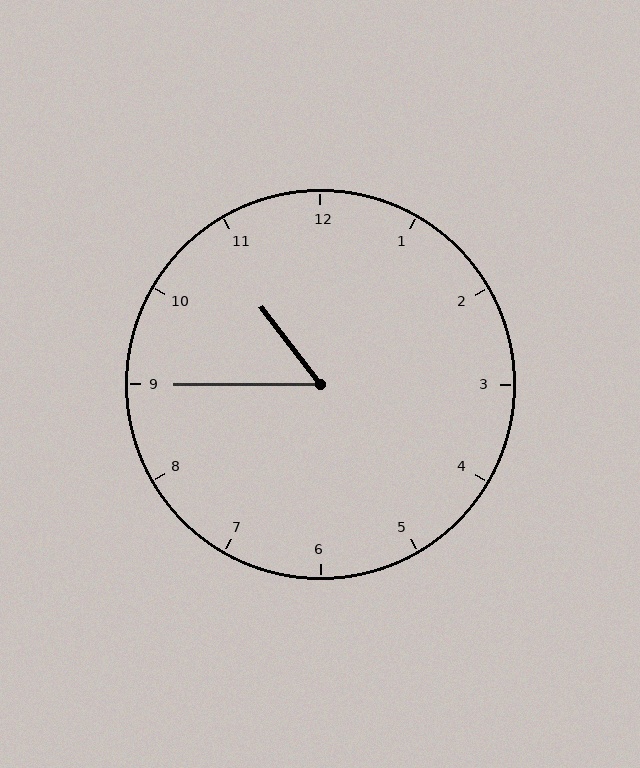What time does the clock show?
10:45.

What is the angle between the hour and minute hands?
Approximately 52 degrees.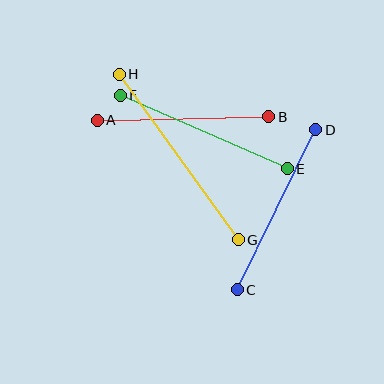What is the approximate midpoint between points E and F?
The midpoint is at approximately (204, 132) pixels.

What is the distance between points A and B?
The distance is approximately 172 pixels.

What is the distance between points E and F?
The distance is approximately 183 pixels.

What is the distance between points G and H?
The distance is approximately 204 pixels.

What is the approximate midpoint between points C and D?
The midpoint is at approximately (277, 210) pixels.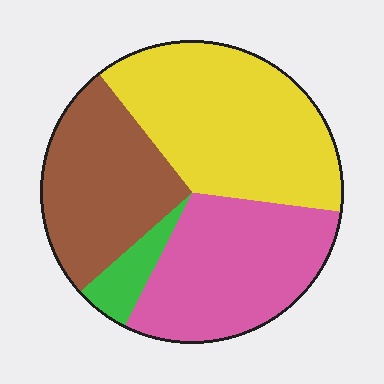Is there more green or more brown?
Brown.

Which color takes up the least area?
Green, at roughly 5%.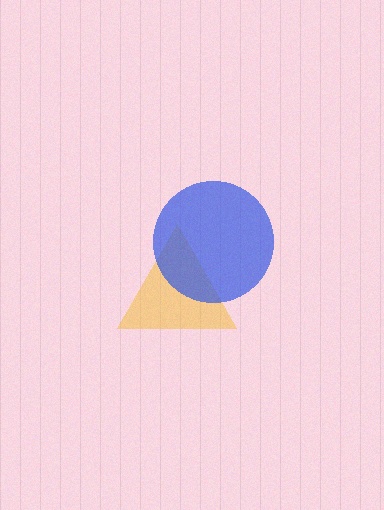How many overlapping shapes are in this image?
There are 2 overlapping shapes in the image.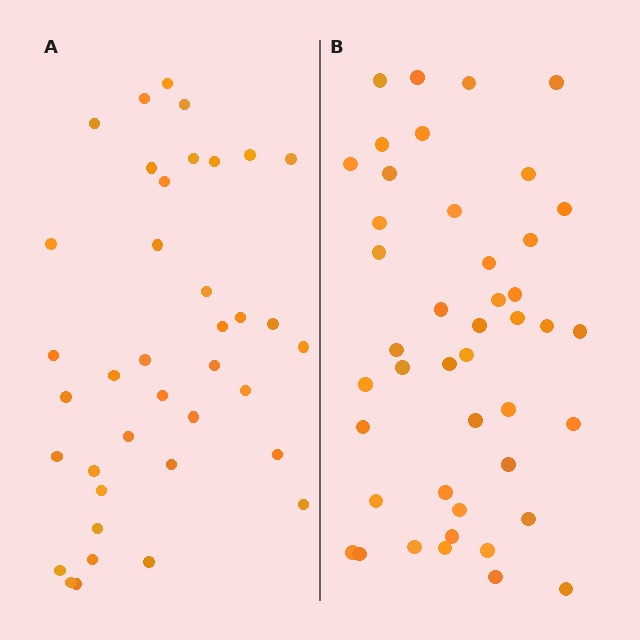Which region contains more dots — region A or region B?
Region B (the right region) has more dots.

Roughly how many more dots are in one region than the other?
Region B has about 6 more dots than region A.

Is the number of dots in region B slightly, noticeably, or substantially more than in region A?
Region B has only slightly more — the two regions are fairly close. The ratio is roughly 1.2 to 1.